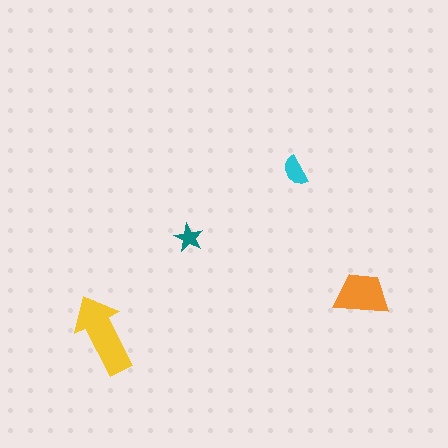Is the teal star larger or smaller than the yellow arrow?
Smaller.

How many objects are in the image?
There are 4 objects in the image.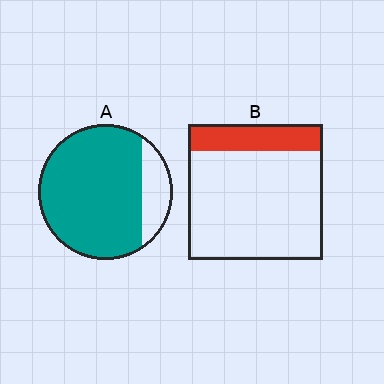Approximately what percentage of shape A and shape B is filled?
A is approximately 85% and B is approximately 20%.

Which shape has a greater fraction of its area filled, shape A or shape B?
Shape A.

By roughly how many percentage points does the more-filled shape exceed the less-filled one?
By roughly 65 percentage points (A over B).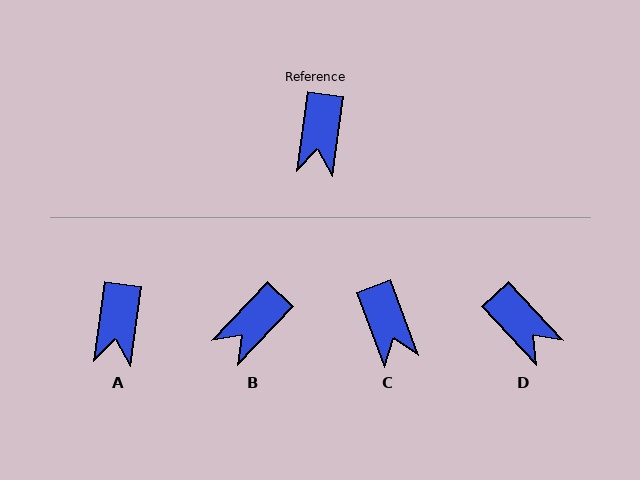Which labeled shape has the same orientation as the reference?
A.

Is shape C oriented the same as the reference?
No, it is off by about 28 degrees.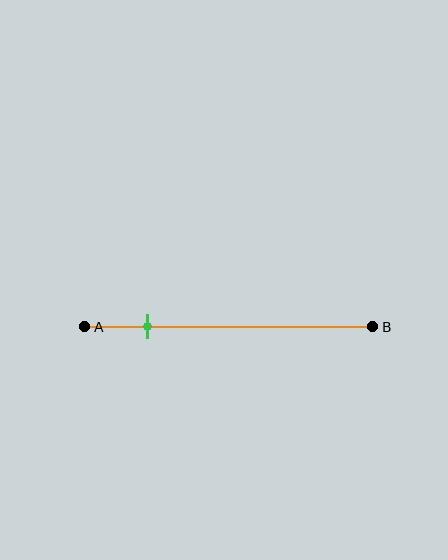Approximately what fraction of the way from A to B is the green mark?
The green mark is approximately 20% of the way from A to B.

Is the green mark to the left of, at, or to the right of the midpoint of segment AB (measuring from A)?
The green mark is to the left of the midpoint of segment AB.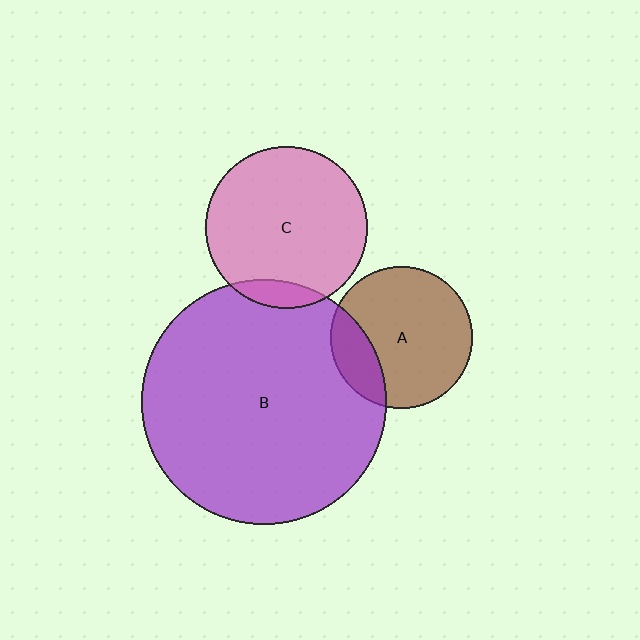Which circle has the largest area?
Circle B (purple).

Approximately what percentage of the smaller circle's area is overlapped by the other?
Approximately 10%.